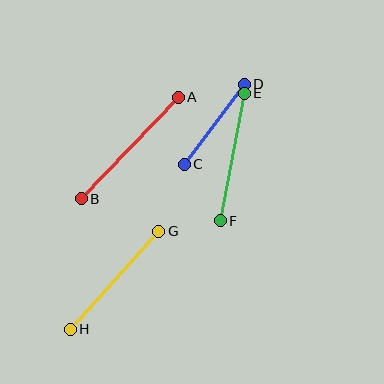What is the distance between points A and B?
The distance is approximately 141 pixels.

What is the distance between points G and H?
The distance is approximately 132 pixels.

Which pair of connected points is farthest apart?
Points A and B are farthest apart.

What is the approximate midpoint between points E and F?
The midpoint is at approximately (232, 157) pixels.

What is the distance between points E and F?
The distance is approximately 130 pixels.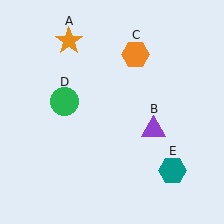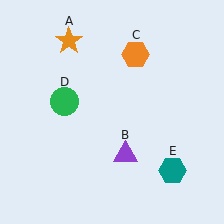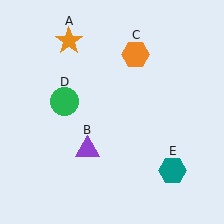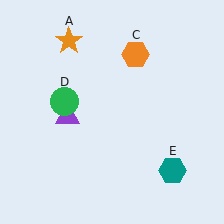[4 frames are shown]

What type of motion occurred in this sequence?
The purple triangle (object B) rotated clockwise around the center of the scene.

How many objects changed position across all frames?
1 object changed position: purple triangle (object B).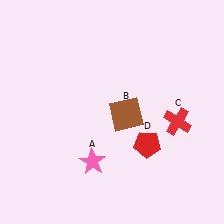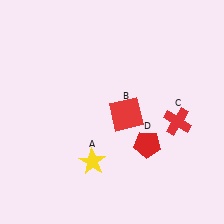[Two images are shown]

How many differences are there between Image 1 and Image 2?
There are 2 differences between the two images.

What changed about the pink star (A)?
In Image 1, A is pink. In Image 2, it changed to yellow.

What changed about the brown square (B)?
In Image 1, B is brown. In Image 2, it changed to red.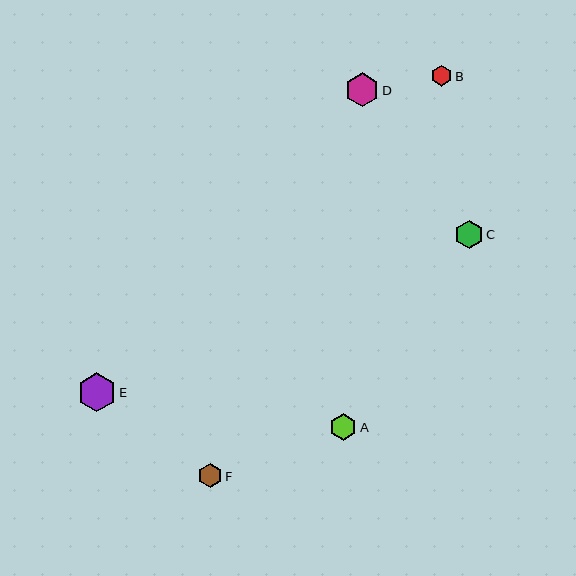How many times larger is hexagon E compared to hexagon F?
Hexagon E is approximately 1.6 times the size of hexagon F.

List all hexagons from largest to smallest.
From largest to smallest: E, D, C, A, F, B.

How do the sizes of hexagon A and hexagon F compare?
Hexagon A and hexagon F are approximately the same size.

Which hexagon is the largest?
Hexagon E is the largest with a size of approximately 39 pixels.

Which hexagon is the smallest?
Hexagon B is the smallest with a size of approximately 21 pixels.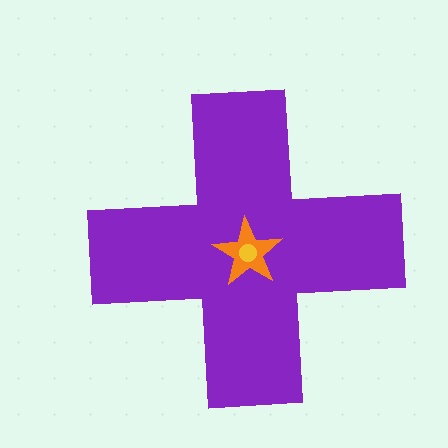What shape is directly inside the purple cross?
The orange star.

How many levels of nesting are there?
3.